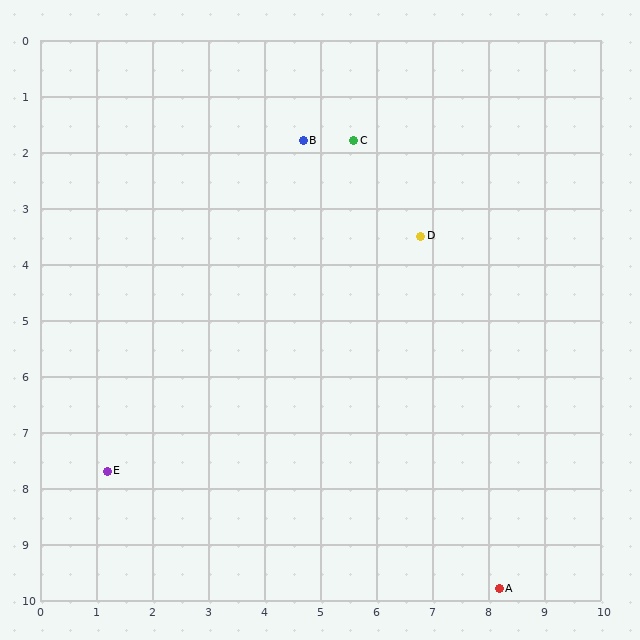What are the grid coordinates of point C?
Point C is at approximately (5.6, 1.8).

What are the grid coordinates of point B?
Point B is at approximately (4.7, 1.8).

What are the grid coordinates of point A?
Point A is at approximately (8.2, 9.8).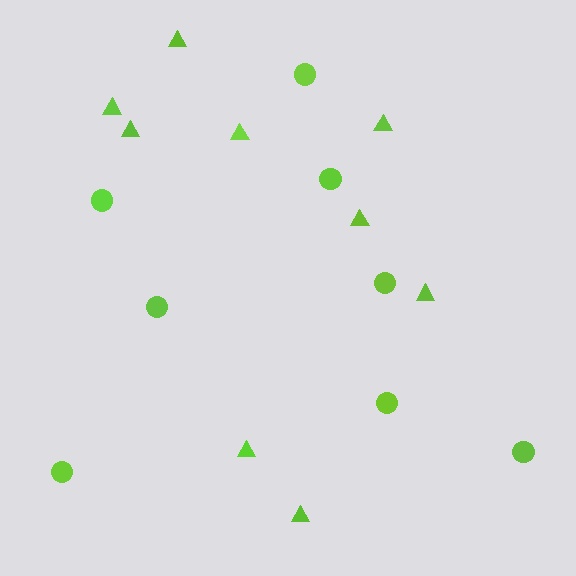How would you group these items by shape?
There are 2 groups: one group of triangles (9) and one group of circles (8).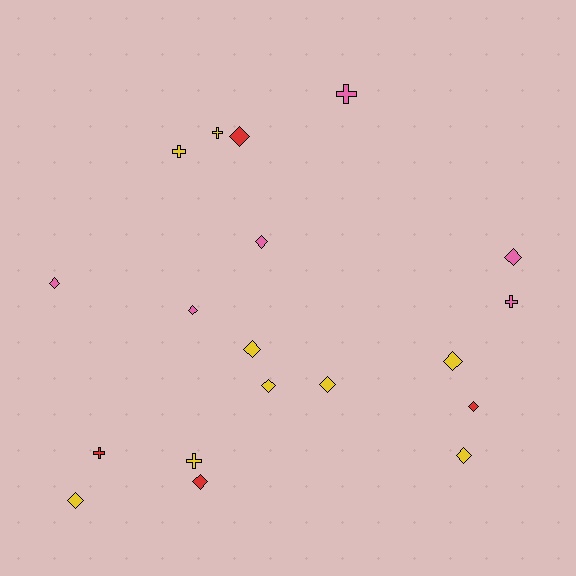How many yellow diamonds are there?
There are 6 yellow diamonds.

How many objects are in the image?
There are 19 objects.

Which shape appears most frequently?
Diamond, with 13 objects.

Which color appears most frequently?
Yellow, with 9 objects.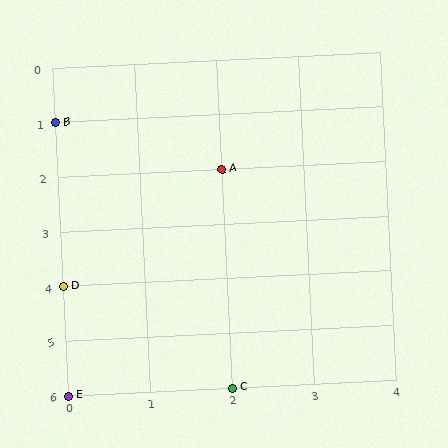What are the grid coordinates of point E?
Point E is at grid coordinates (0, 6).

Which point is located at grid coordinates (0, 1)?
Point B is at (0, 1).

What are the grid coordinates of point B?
Point B is at grid coordinates (0, 1).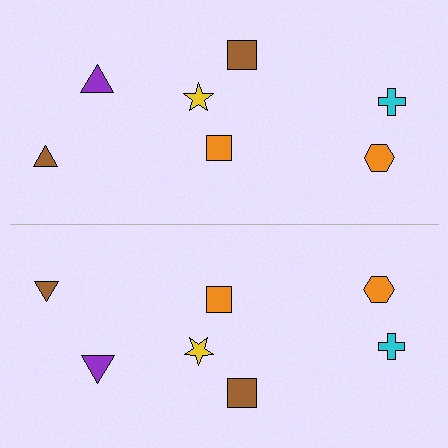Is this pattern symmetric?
Yes, this pattern has bilateral (reflection) symmetry.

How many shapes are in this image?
There are 14 shapes in this image.